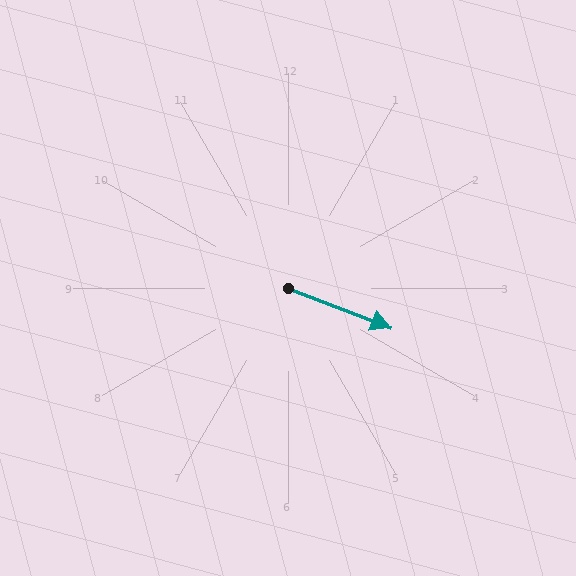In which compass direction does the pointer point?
East.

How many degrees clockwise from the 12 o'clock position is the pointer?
Approximately 111 degrees.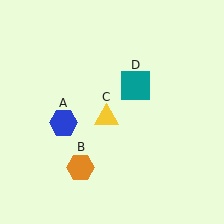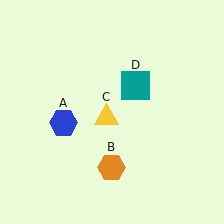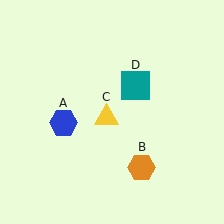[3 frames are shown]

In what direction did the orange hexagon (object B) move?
The orange hexagon (object B) moved right.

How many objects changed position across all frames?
1 object changed position: orange hexagon (object B).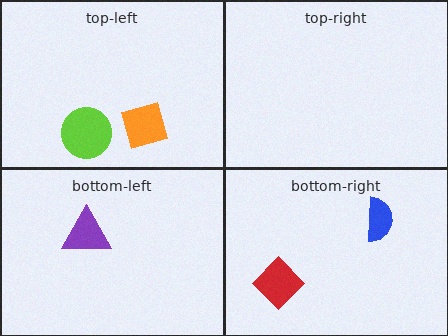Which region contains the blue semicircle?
The bottom-right region.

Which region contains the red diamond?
The bottom-right region.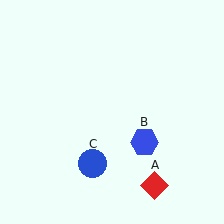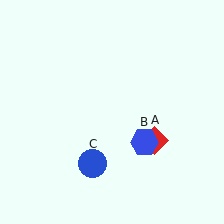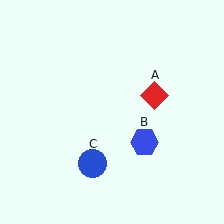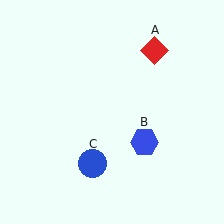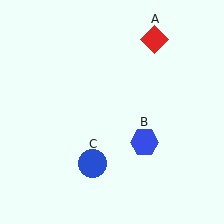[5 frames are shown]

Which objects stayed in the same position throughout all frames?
Blue hexagon (object B) and blue circle (object C) remained stationary.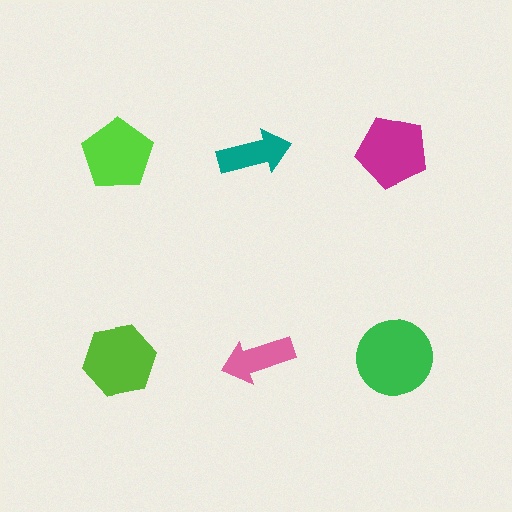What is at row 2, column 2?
A pink arrow.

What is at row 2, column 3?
A green circle.